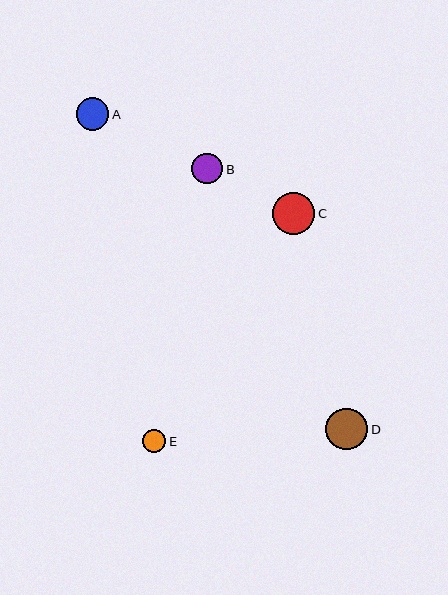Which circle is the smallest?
Circle E is the smallest with a size of approximately 23 pixels.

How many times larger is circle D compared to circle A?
Circle D is approximately 1.3 times the size of circle A.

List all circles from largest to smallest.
From largest to smallest: D, C, A, B, E.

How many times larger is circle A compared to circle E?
Circle A is approximately 1.4 times the size of circle E.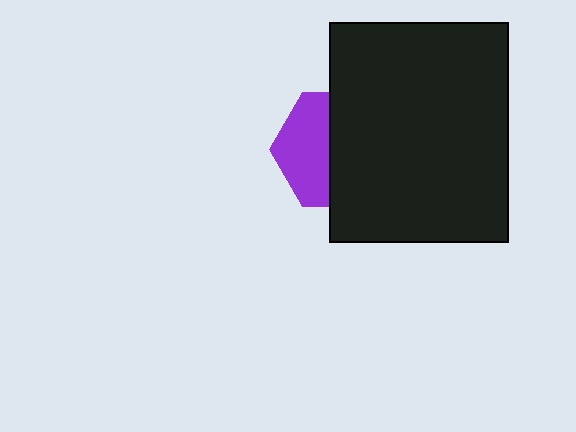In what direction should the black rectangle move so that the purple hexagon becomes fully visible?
The black rectangle should move right. That is the shortest direction to clear the overlap and leave the purple hexagon fully visible.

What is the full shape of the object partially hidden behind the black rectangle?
The partially hidden object is a purple hexagon.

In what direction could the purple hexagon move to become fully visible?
The purple hexagon could move left. That would shift it out from behind the black rectangle entirely.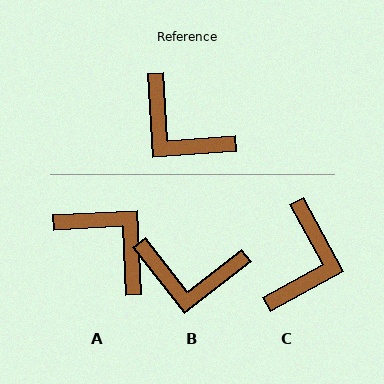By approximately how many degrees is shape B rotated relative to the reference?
Approximately 34 degrees counter-clockwise.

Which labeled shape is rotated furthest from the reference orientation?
A, about 179 degrees away.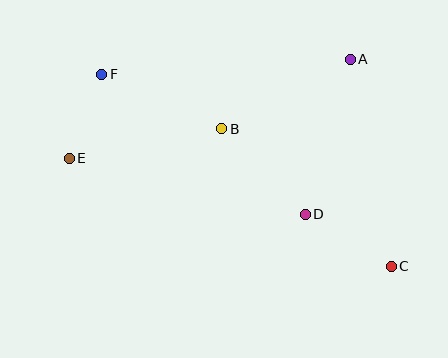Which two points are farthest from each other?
Points C and F are farthest from each other.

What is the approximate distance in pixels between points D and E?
The distance between D and E is approximately 243 pixels.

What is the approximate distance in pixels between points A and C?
The distance between A and C is approximately 211 pixels.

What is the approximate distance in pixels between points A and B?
The distance between A and B is approximately 146 pixels.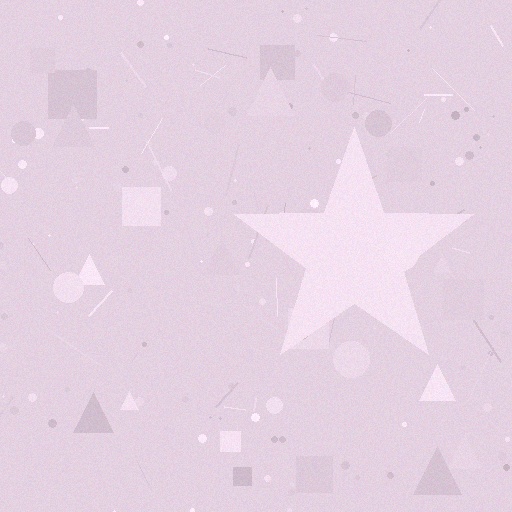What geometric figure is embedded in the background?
A star is embedded in the background.